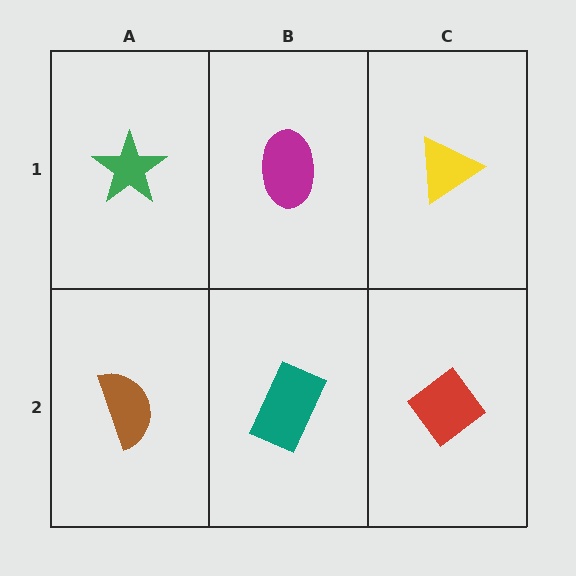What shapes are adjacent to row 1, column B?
A teal rectangle (row 2, column B), a green star (row 1, column A), a yellow triangle (row 1, column C).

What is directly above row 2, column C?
A yellow triangle.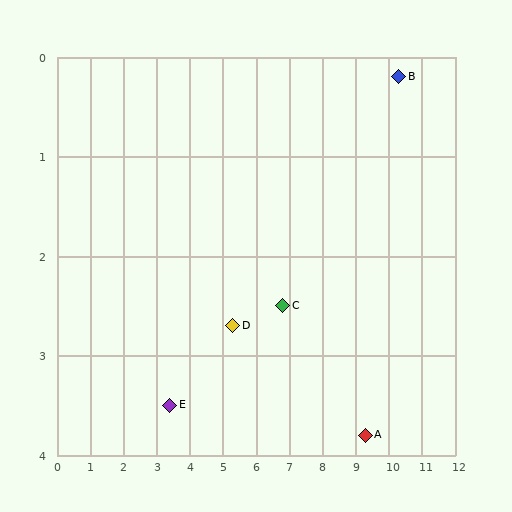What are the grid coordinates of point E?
Point E is at approximately (3.4, 3.5).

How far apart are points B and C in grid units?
Points B and C are about 4.2 grid units apart.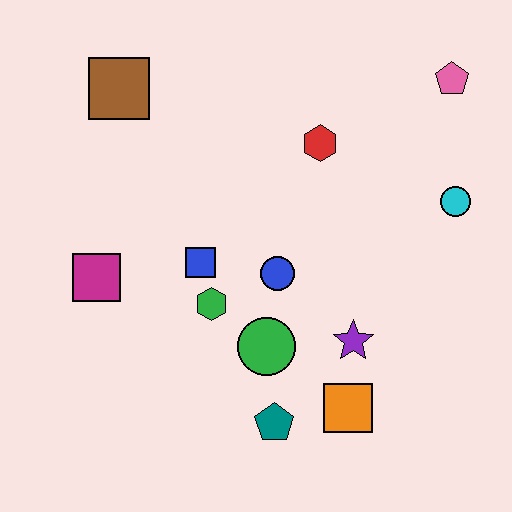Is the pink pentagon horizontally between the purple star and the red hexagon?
No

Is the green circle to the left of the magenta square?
No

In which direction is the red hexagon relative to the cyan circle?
The red hexagon is to the left of the cyan circle.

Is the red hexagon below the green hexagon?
No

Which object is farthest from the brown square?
The orange square is farthest from the brown square.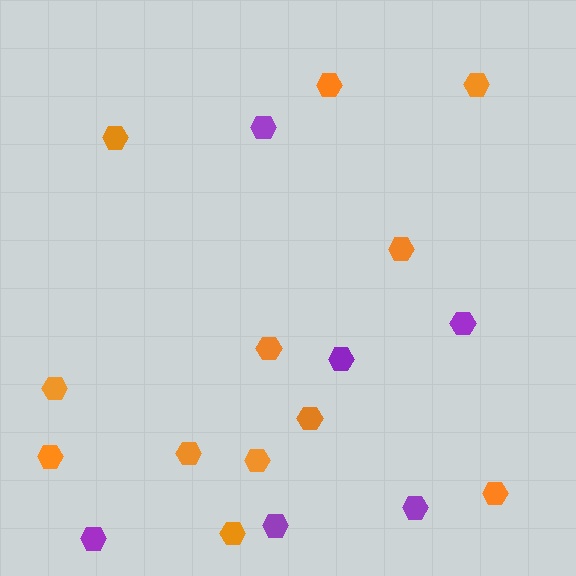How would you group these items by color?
There are 2 groups: one group of orange hexagons (12) and one group of purple hexagons (6).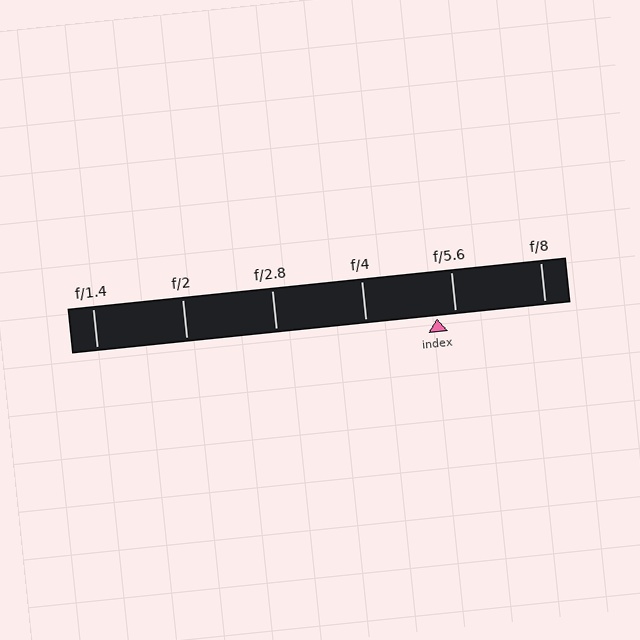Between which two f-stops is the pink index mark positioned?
The index mark is between f/4 and f/5.6.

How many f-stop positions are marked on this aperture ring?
There are 6 f-stop positions marked.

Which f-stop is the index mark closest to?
The index mark is closest to f/5.6.